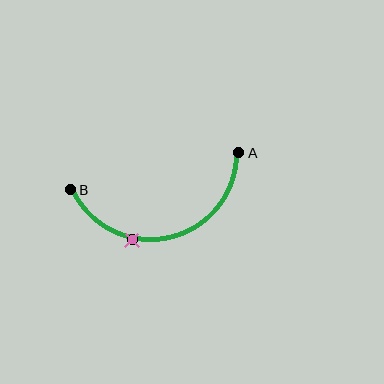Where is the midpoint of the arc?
The arc midpoint is the point on the curve farthest from the straight line joining A and B. It sits below that line.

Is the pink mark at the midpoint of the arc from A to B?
No. The pink mark lies on the arc but is closer to endpoint B. The arc midpoint would be at the point on the curve equidistant along the arc from both A and B.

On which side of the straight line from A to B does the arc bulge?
The arc bulges below the straight line connecting A and B.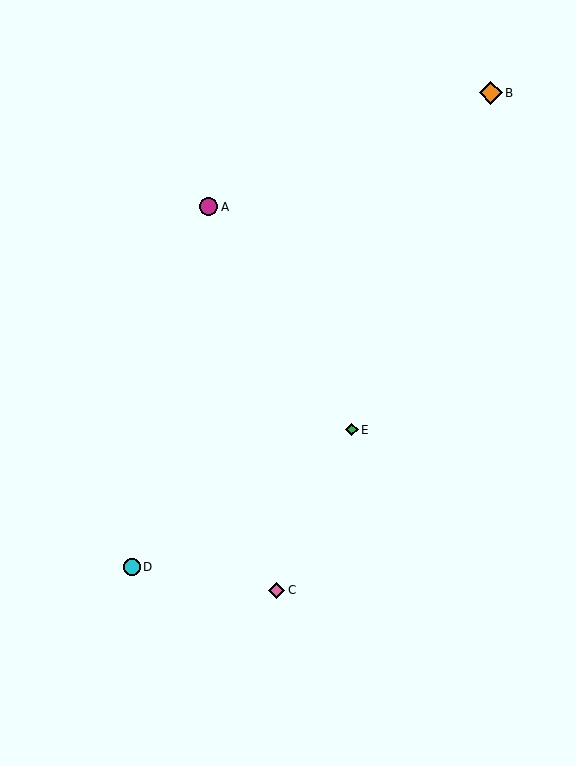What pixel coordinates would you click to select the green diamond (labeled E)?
Click at (352, 430) to select the green diamond E.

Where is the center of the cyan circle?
The center of the cyan circle is at (132, 567).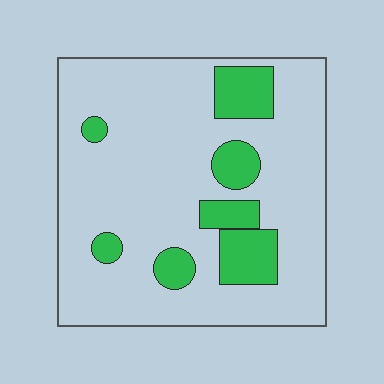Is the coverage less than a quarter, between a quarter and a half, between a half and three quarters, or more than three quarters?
Less than a quarter.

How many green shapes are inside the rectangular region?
7.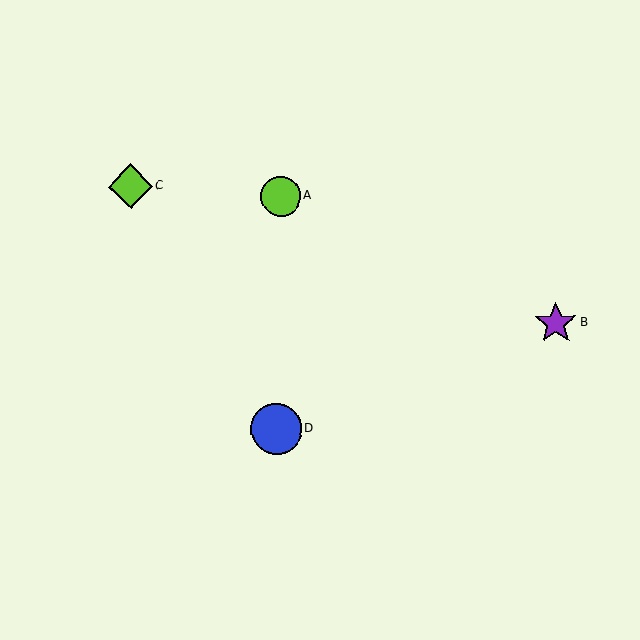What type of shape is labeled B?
Shape B is a purple star.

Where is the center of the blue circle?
The center of the blue circle is at (276, 429).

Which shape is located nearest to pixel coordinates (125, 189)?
The lime diamond (labeled C) at (130, 186) is nearest to that location.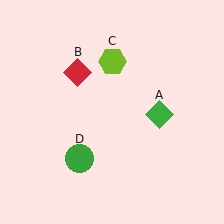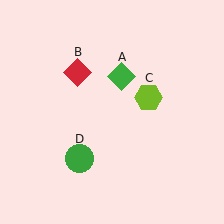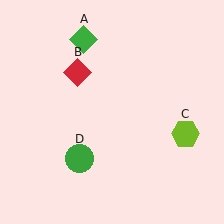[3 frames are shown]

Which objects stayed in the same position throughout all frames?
Red diamond (object B) and green circle (object D) remained stationary.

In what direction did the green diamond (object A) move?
The green diamond (object A) moved up and to the left.